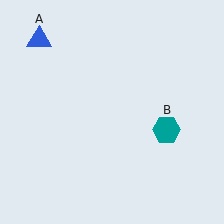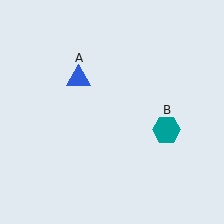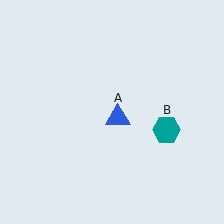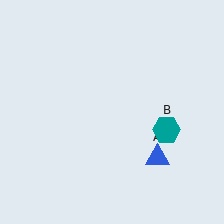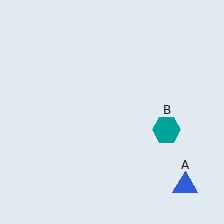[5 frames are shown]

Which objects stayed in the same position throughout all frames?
Teal hexagon (object B) remained stationary.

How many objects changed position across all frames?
1 object changed position: blue triangle (object A).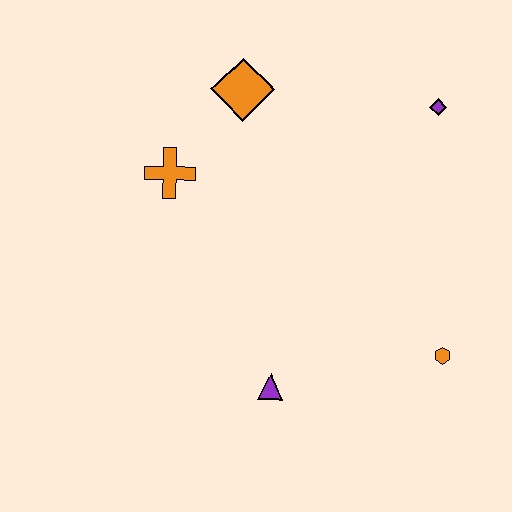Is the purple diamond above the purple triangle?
Yes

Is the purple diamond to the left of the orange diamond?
No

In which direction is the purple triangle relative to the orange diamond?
The purple triangle is below the orange diamond.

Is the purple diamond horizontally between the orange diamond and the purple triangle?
No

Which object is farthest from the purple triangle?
The purple diamond is farthest from the purple triangle.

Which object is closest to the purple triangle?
The orange hexagon is closest to the purple triangle.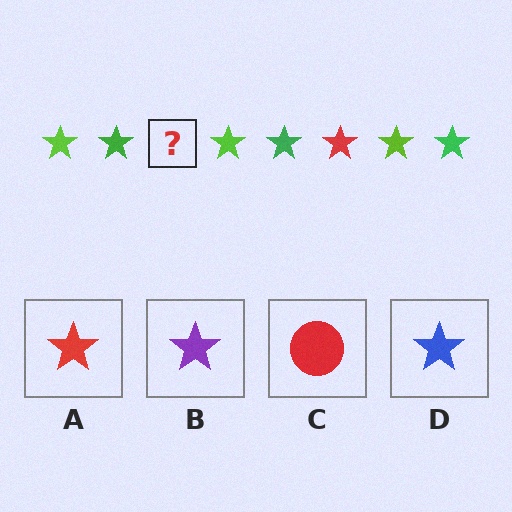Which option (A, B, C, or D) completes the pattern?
A.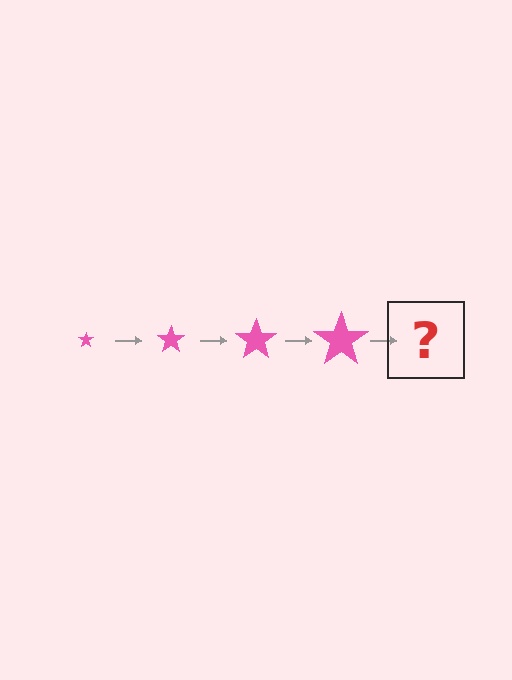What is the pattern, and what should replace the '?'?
The pattern is that the star gets progressively larger each step. The '?' should be a pink star, larger than the previous one.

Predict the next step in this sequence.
The next step is a pink star, larger than the previous one.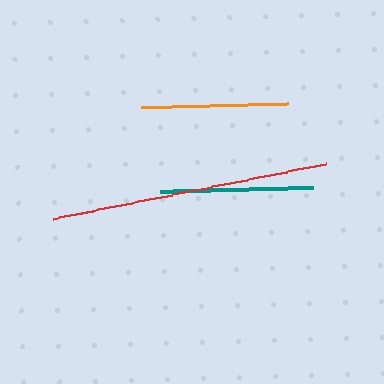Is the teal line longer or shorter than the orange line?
The teal line is longer than the orange line.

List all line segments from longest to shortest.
From longest to shortest: red, teal, orange.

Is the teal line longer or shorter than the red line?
The red line is longer than the teal line.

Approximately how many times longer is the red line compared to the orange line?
The red line is approximately 1.9 times the length of the orange line.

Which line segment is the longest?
The red line is the longest at approximately 279 pixels.